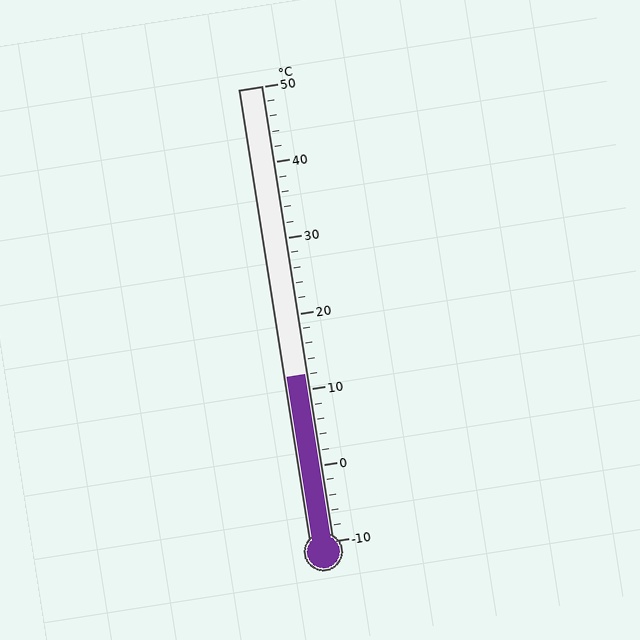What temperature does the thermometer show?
The thermometer shows approximately 12°C.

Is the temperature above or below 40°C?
The temperature is below 40°C.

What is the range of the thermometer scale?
The thermometer scale ranges from -10°C to 50°C.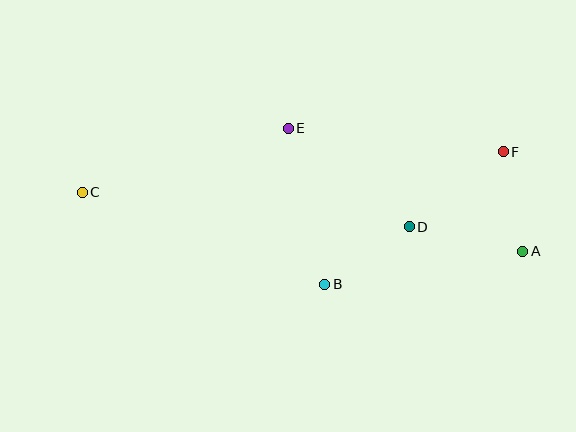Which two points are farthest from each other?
Points A and C are farthest from each other.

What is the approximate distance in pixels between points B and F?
The distance between B and F is approximately 222 pixels.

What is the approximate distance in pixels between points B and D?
The distance between B and D is approximately 102 pixels.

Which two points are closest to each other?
Points A and F are closest to each other.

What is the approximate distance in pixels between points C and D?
The distance between C and D is approximately 329 pixels.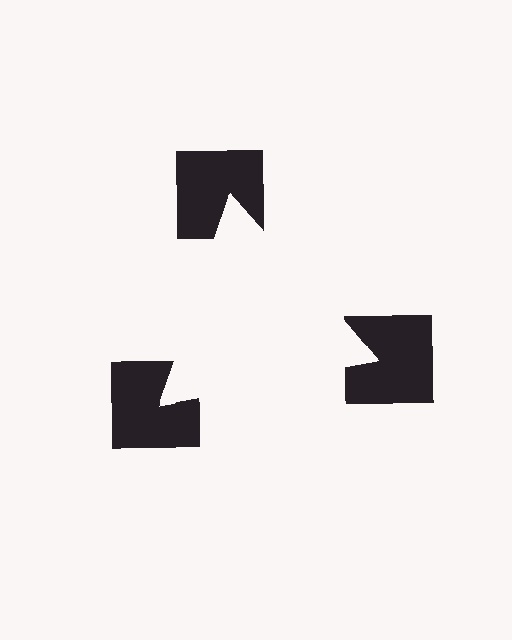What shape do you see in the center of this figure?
An illusory triangle — its edges are inferred from the aligned wedge cuts in the notched squares, not physically drawn.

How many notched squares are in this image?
There are 3 — one at each vertex of the illusory triangle.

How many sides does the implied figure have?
3 sides.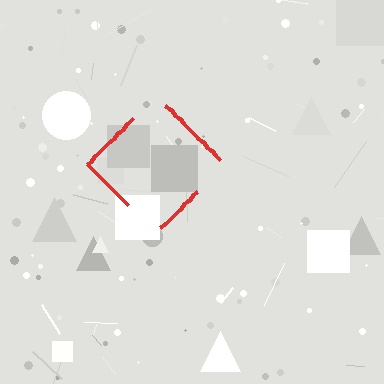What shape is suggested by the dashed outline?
The dashed outline suggests a diamond.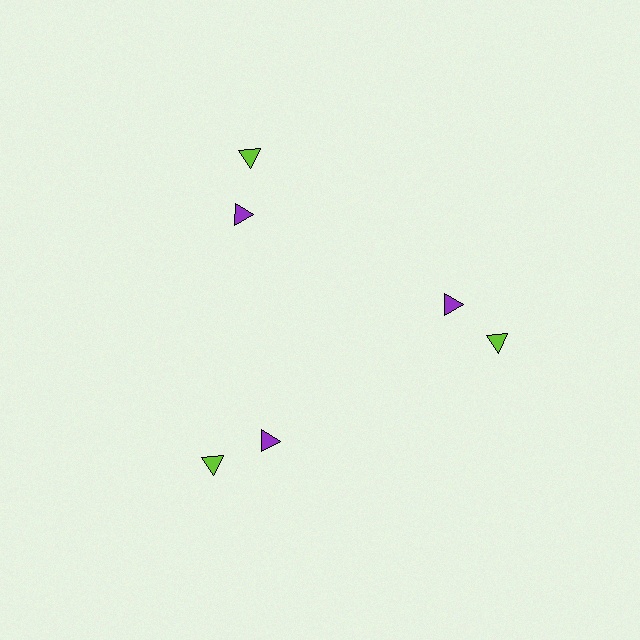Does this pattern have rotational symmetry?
Yes, this pattern has 3-fold rotational symmetry. It looks the same after rotating 120 degrees around the center.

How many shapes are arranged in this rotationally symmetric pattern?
There are 6 shapes, arranged in 3 groups of 2.